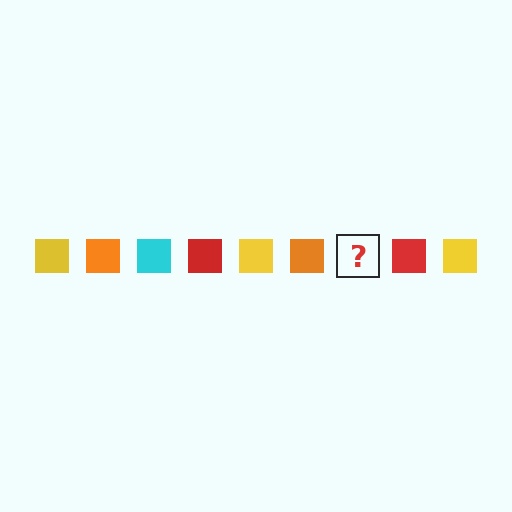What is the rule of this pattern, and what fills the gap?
The rule is that the pattern cycles through yellow, orange, cyan, red squares. The gap should be filled with a cyan square.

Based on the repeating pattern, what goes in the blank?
The blank should be a cyan square.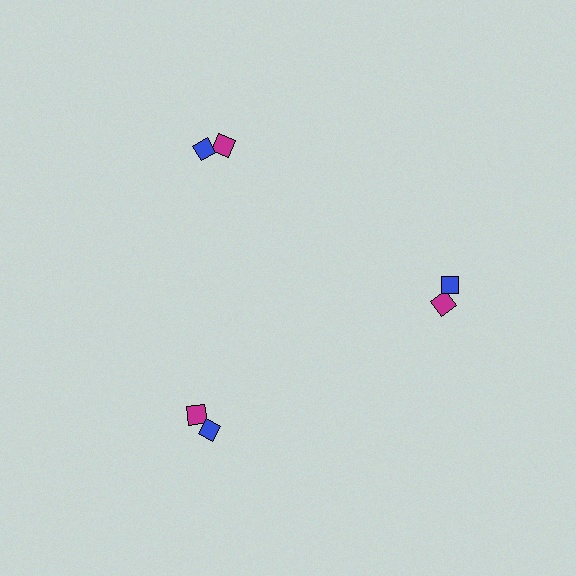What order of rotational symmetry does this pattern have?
This pattern has 3-fold rotational symmetry.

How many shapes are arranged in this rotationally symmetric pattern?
There are 6 shapes, arranged in 3 groups of 2.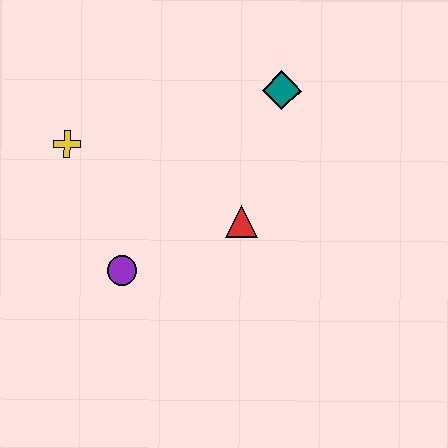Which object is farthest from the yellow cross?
The teal diamond is farthest from the yellow cross.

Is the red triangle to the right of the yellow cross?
Yes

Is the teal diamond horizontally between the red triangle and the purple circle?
No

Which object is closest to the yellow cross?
The purple circle is closest to the yellow cross.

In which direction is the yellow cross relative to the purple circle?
The yellow cross is above the purple circle.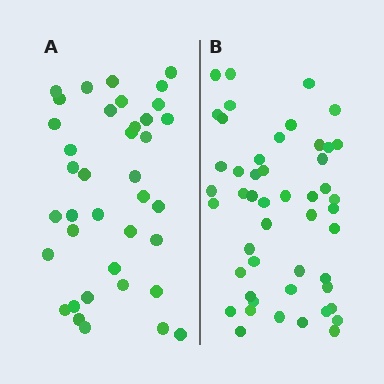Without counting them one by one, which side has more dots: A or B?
Region B (the right region) has more dots.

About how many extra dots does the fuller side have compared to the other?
Region B has roughly 12 or so more dots than region A.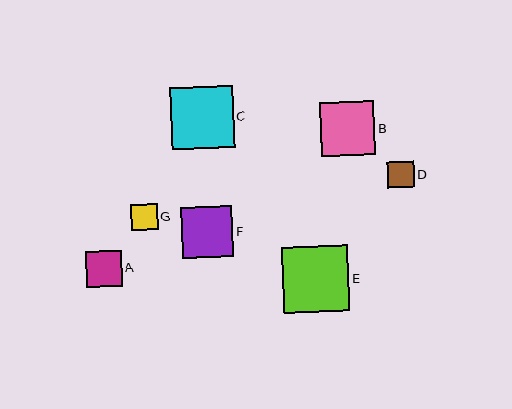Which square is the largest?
Square E is the largest with a size of approximately 66 pixels.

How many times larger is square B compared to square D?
Square B is approximately 2.1 times the size of square D.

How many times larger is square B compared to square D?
Square B is approximately 2.1 times the size of square D.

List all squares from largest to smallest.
From largest to smallest: E, C, B, F, A, G, D.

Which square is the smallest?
Square D is the smallest with a size of approximately 26 pixels.